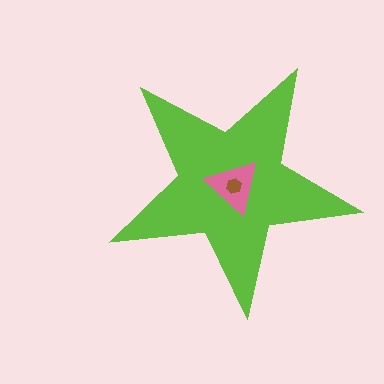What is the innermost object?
The brown hexagon.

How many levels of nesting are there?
3.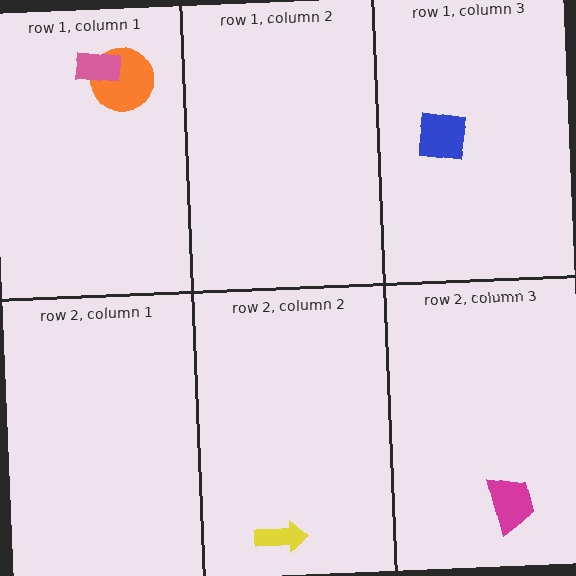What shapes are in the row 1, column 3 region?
The blue square.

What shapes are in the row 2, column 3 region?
The magenta trapezoid.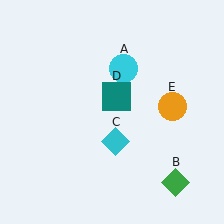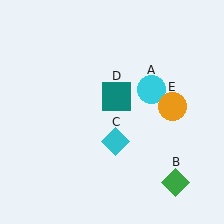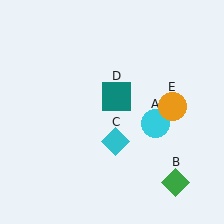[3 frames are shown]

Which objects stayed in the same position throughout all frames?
Green diamond (object B) and cyan diamond (object C) and teal square (object D) and orange circle (object E) remained stationary.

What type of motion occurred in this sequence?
The cyan circle (object A) rotated clockwise around the center of the scene.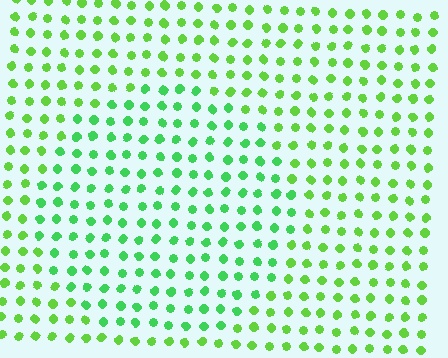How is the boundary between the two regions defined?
The boundary is defined purely by a slight shift in hue (about 26 degrees). Spacing, size, and orientation are identical on both sides.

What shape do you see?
I see a circle.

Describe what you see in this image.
The image is filled with small lime elements in a uniform arrangement. A circle-shaped region is visible where the elements are tinted to a slightly different hue, forming a subtle color boundary.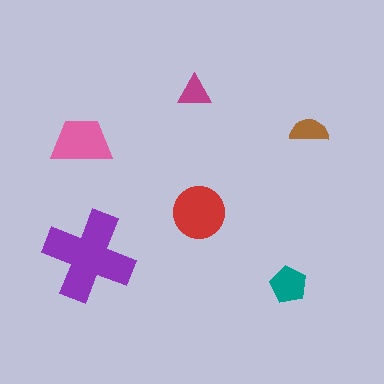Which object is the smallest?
The magenta triangle.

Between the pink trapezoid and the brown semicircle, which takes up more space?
The pink trapezoid.